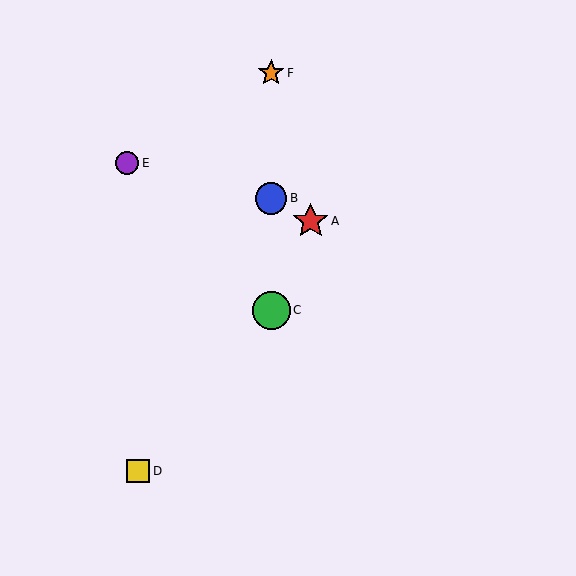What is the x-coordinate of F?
Object F is at x≈271.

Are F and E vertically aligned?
No, F is at x≈271 and E is at x≈127.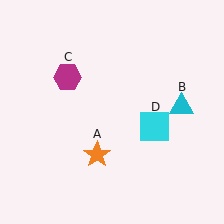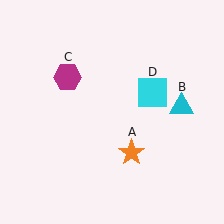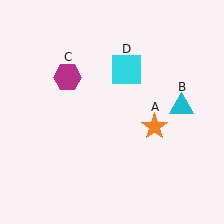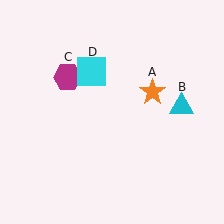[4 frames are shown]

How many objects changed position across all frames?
2 objects changed position: orange star (object A), cyan square (object D).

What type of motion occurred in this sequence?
The orange star (object A), cyan square (object D) rotated counterclockwise around the center of the scene.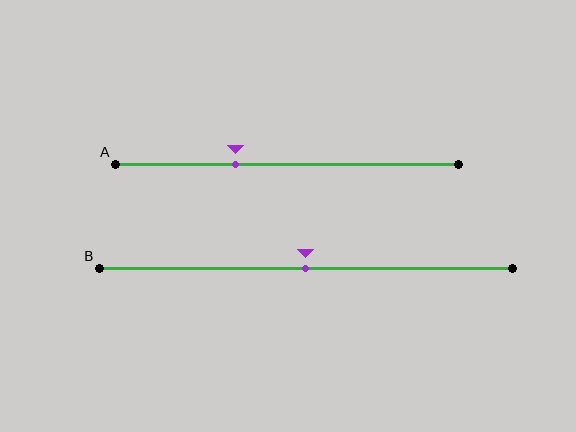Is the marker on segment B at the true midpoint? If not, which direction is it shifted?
Yes, the marker on segment B is at the true midpoint.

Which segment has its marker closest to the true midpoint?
Segment B has its marker closest to the true midpoint.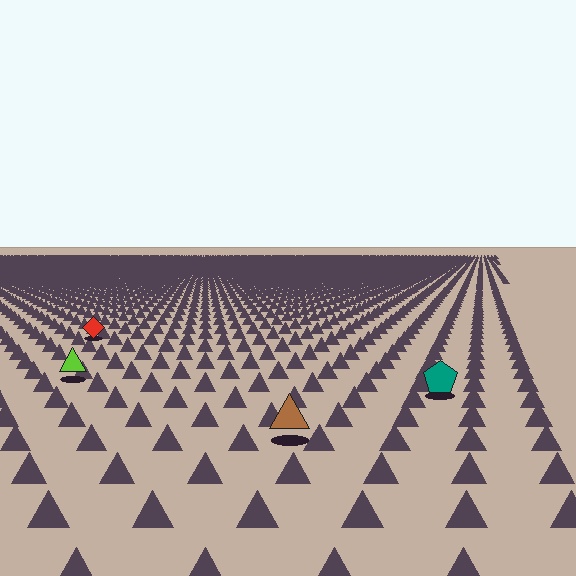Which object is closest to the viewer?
The brown triangle is closest. The texture marks near it are larger and more spread out.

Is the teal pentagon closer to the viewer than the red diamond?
Yes. The teal pentagon is closer — you can tell from the texture gradient: the ground texture is coarser near it.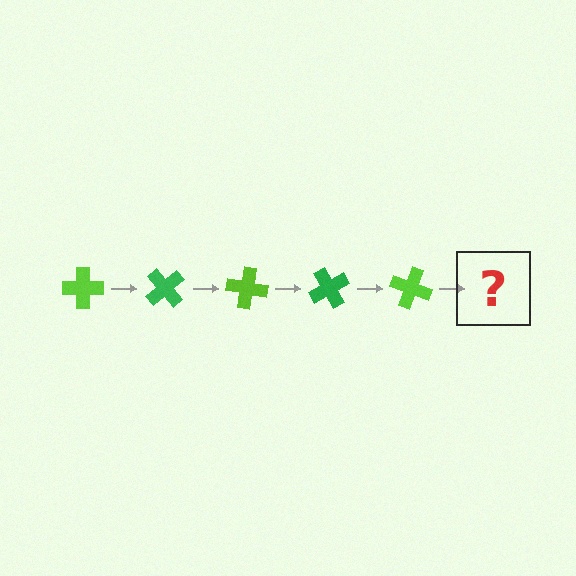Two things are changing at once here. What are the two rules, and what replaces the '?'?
The two rules are that it rotates 50 degrees each step and the color cycles through lime and green. The '?' should be a green cross, rotated 250 degrees from the start.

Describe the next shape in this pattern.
It should be a green cross, rotated 250 degrees from the start.